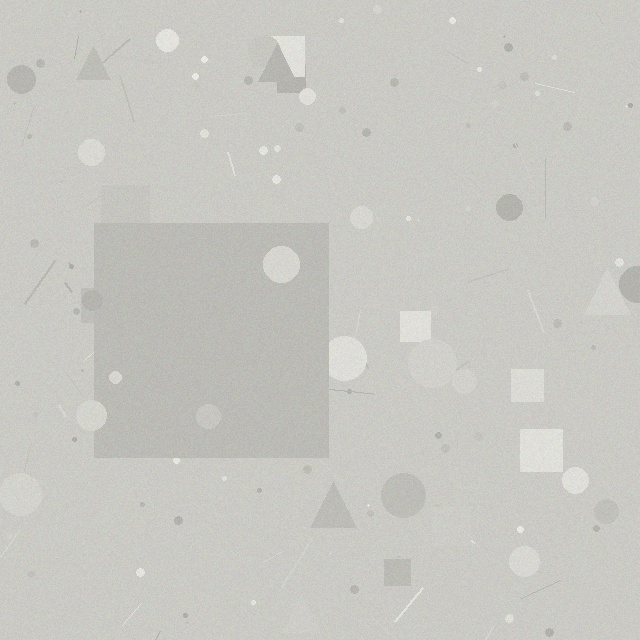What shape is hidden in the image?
A square is hidden in the image.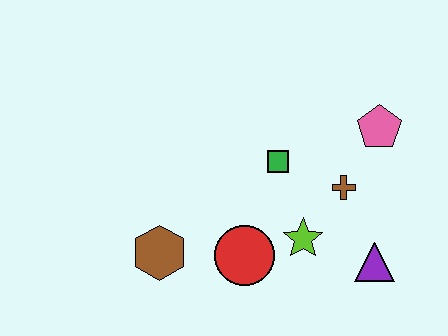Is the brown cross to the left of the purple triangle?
Yes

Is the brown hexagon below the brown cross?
Yes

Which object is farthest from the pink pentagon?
The brown hexagon is farthest from the pink pentagon.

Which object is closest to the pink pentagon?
The brown cross is closest to the pink pentagon.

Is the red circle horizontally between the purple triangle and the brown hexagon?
Yes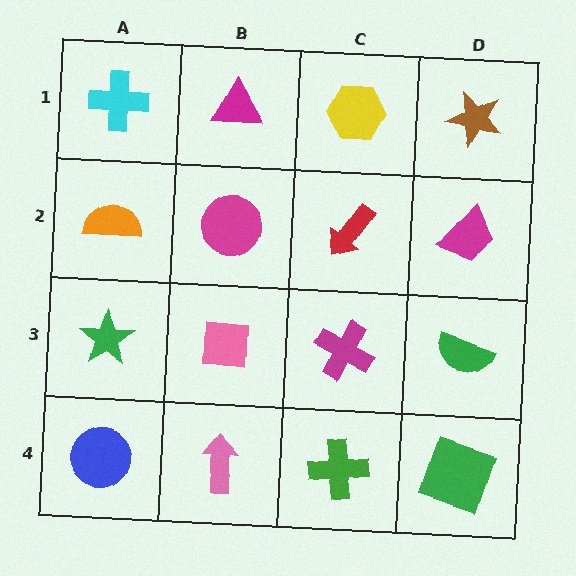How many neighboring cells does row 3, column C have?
4.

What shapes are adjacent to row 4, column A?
A green star (row 3, column A), a pink arrow (row 4, column B).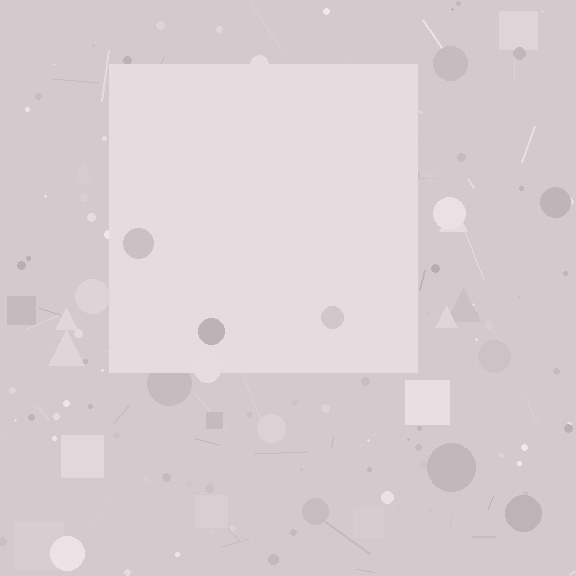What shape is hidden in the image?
A square is hidden in the image.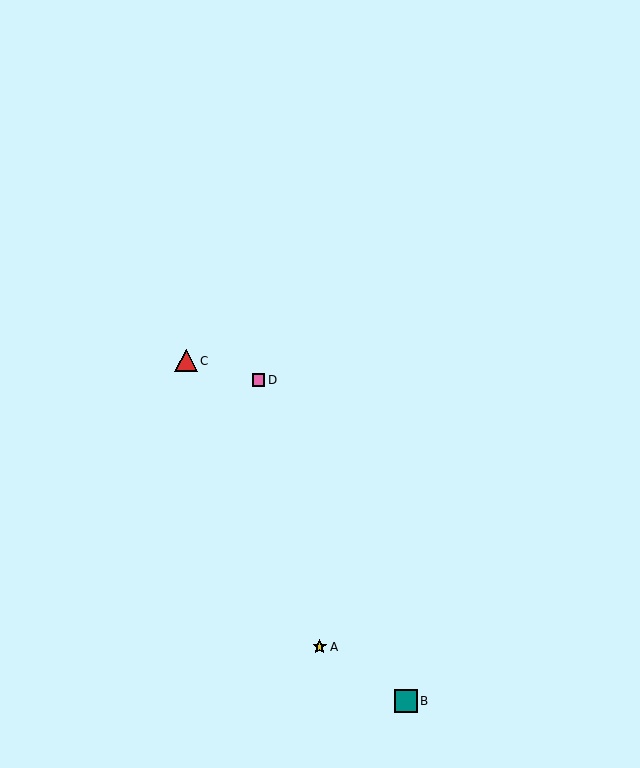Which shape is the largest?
The teal square (labeled B) is the largest.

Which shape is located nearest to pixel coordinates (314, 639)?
The yellow star (labeled A) at (320, 647) is nearest to that location.